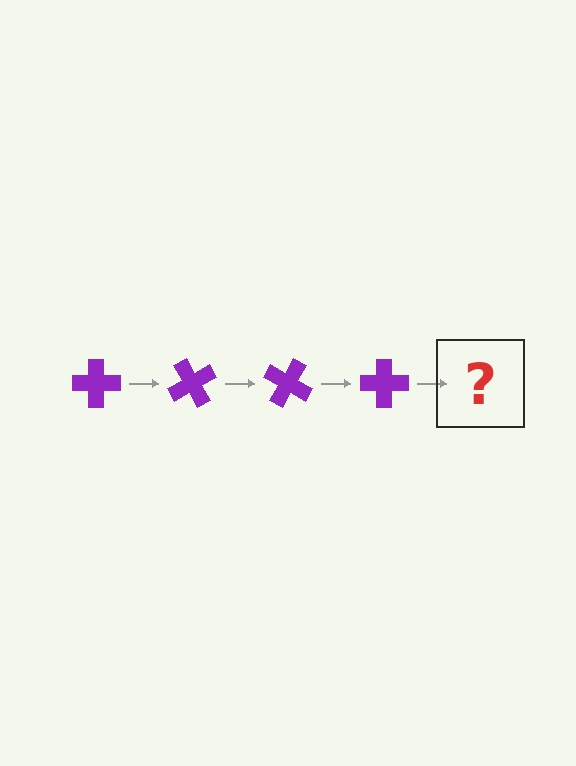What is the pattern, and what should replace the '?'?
The pattern is that the cross rotates 60 degrees each step. The '?' should be a purple cross rotated 240 degrees.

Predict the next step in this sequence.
The next step is a purple cross rotated 240 degrees.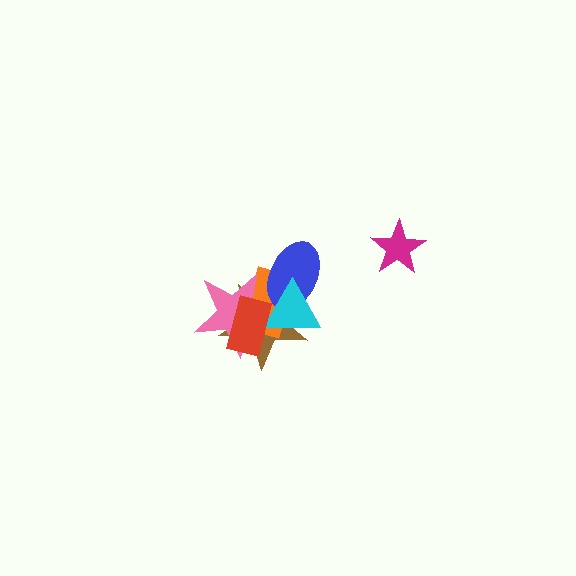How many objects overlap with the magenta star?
0 objects overlap with the magenta star.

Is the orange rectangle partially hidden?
Yes, it is partially covered by another shape.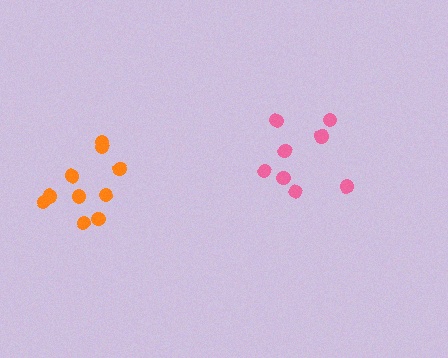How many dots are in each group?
Group 1: 8 dots, Group 2: 10 dots (18 total).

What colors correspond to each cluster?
The clusters are colored: pink, orange.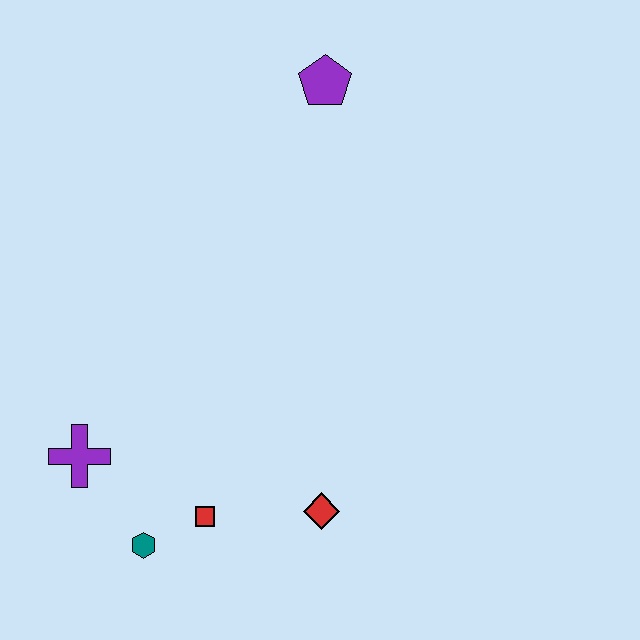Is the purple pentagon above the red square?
Yes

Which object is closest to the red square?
The teal hexagon is closest to the red square.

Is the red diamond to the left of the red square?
No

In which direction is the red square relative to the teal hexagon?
The red square is to the right of the teal hexagon.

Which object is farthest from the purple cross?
The purple pentagon is farthest from the purple cross.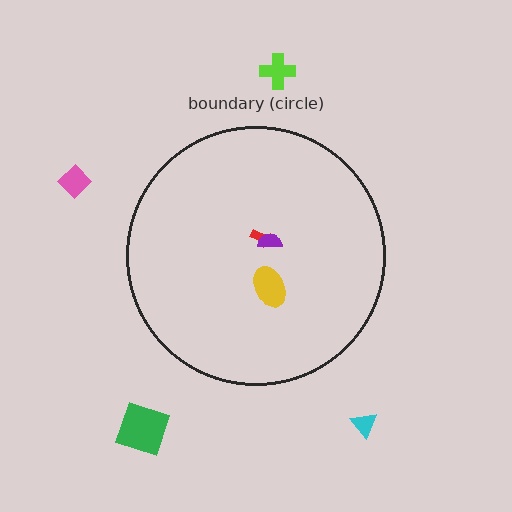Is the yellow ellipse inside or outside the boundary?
Inside.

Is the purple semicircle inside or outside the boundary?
Inside.